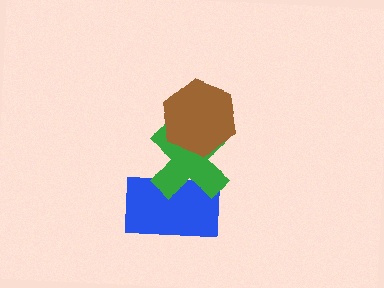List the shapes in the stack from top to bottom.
From top to bottom: the brown hexagon, the green cross, the blue rectangle.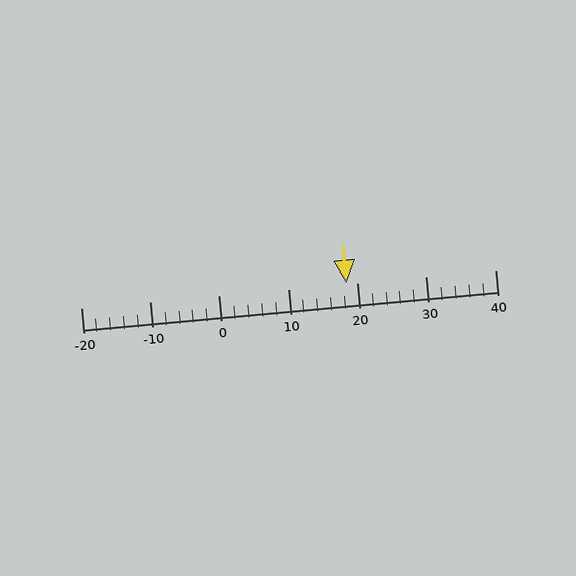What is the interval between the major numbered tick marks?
The major tick marks are spaced 10 units apart.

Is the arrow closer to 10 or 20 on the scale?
The arrow is closer to 20.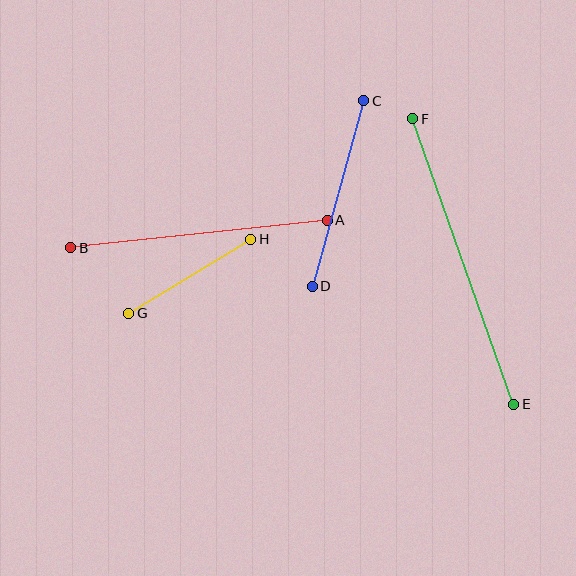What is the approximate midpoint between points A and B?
The midpoint is at approximately (199, 234) pixels.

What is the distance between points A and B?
The distance is approximately 258 pixels.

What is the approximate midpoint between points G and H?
The midpoint is at approximately (190, 276) pixels.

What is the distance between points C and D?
The distance is approximately 193 pixels.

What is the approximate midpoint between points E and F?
The midpoint is at approximately (463, 261) pixels.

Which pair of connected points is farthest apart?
Points E and F are farthest apart.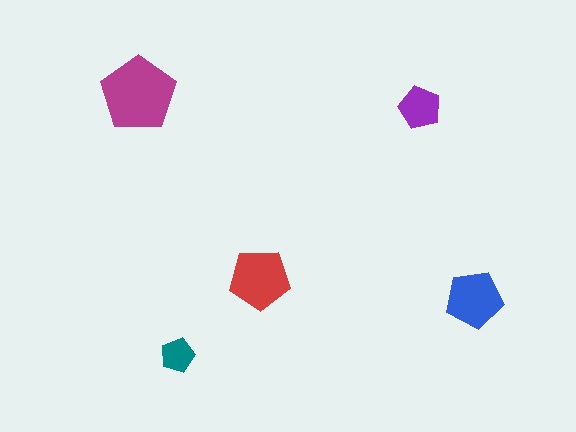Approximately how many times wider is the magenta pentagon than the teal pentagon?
About 2 times wider.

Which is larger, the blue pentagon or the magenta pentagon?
The magenta one.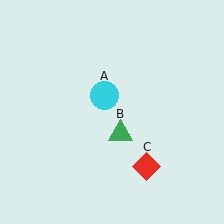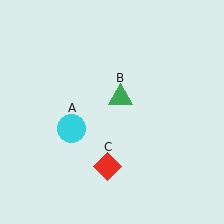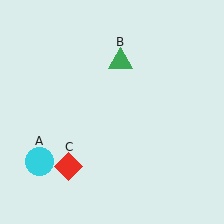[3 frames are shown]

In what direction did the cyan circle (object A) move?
The cyan circle (object A) moved down and to the left.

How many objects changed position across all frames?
3 objects changed position: cyan circle (object A), green triangle (object B), red diamond (object C).